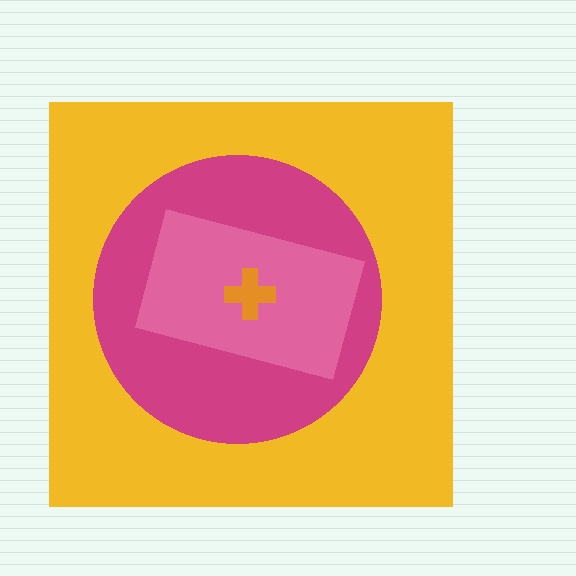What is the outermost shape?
The yellow square.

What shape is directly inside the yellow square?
The magenta circle.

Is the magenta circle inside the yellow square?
Yes.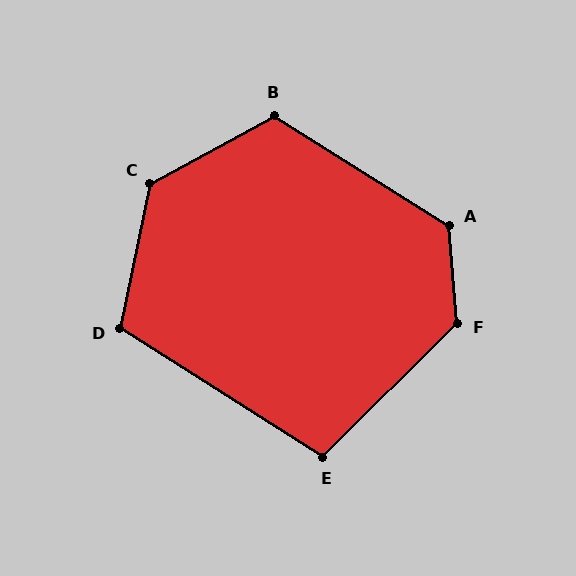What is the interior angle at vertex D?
Approximately 111 degrees (obtuse).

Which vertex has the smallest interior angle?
E, at approximately 103 degrees.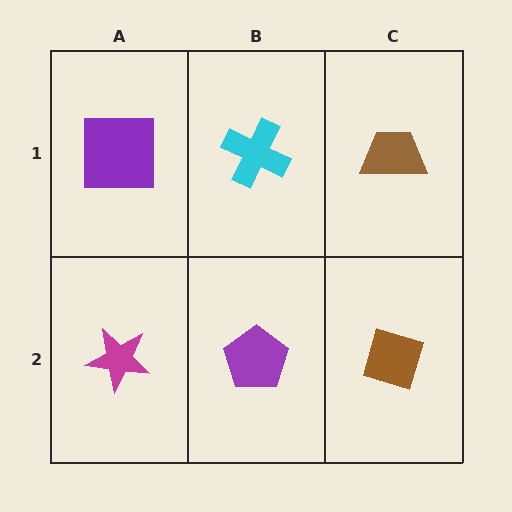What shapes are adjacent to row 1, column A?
A magenta star (row 2, column A), a cyan cross (row 1, column B).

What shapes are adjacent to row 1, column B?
A purple pentagon (row 2, column B), a purple square (row 1, column A), a brown trapezoid (row 1, column C).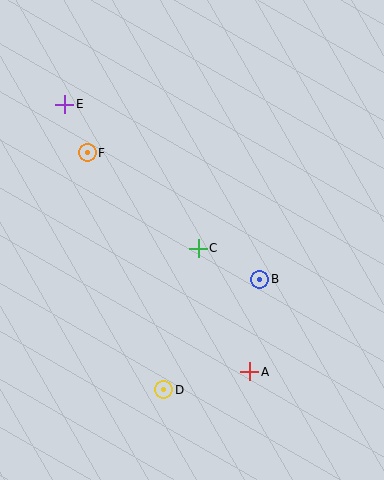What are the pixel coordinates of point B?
Point B is at (260, 279).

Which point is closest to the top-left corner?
Point E is closest to the top-left corner.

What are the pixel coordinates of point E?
Point E is at (65, 104).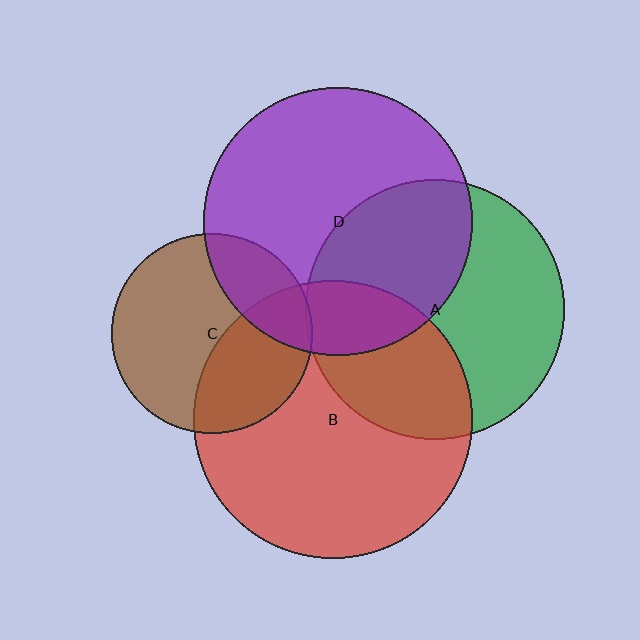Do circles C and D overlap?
Yes.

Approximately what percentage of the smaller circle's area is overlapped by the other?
Approximately 25%.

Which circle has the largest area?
Circle B (red).